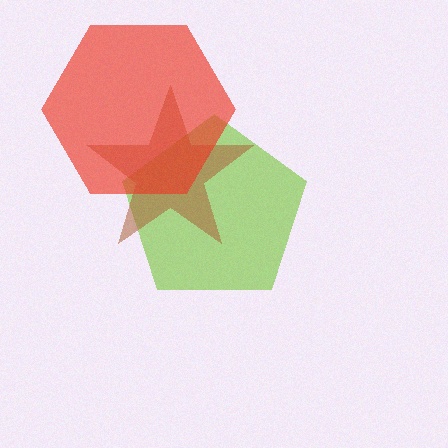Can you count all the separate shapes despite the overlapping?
Yes, there are 3 separate shapes.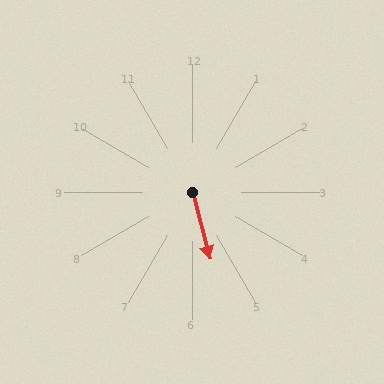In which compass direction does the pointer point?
South.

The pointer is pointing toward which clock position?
Roughly 6 o'clock.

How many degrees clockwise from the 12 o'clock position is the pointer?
Approximately 165 degrees.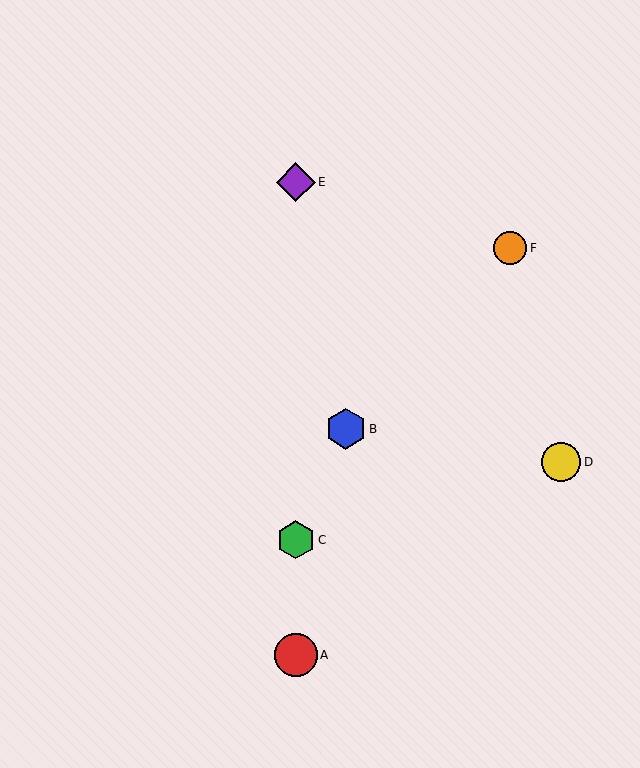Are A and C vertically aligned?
Yes, both are at x≈296.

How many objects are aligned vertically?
3 objects (A, C, E) are aligned vertically.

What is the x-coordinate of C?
Object C is at x≈296.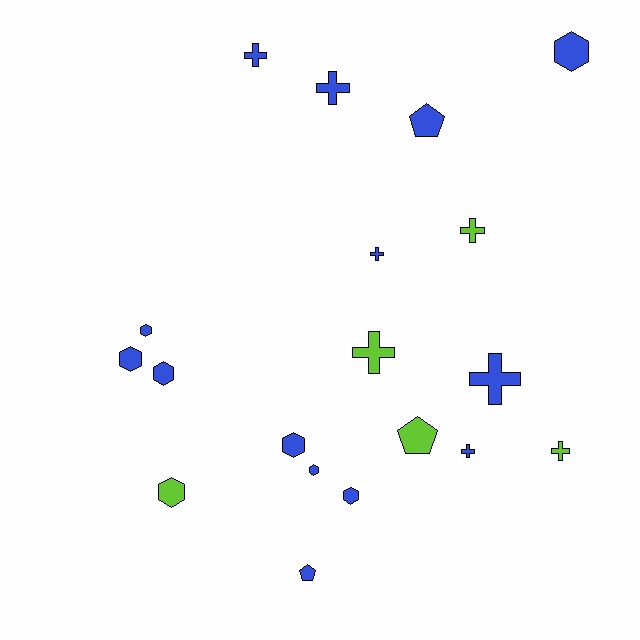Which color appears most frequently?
Blue, with 14 objects.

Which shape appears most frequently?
Cross, with 8 objects.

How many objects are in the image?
There are 19 objects.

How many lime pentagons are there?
There is 1 lime pentagon.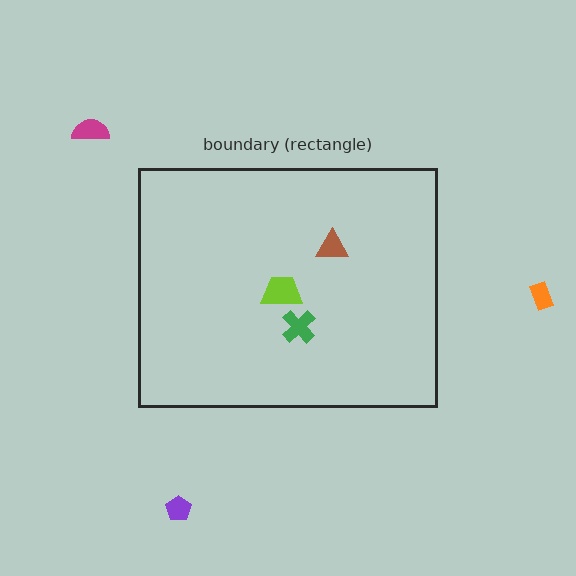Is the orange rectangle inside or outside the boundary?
Outside.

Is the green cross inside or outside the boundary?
Inside.